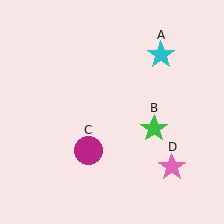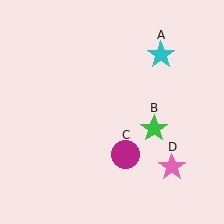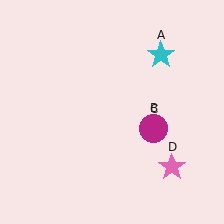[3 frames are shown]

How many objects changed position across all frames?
1 object changed position: magenta circle (object C).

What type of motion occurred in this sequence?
The magenta circle (object C) rotated counterclockwise around the center of the scene.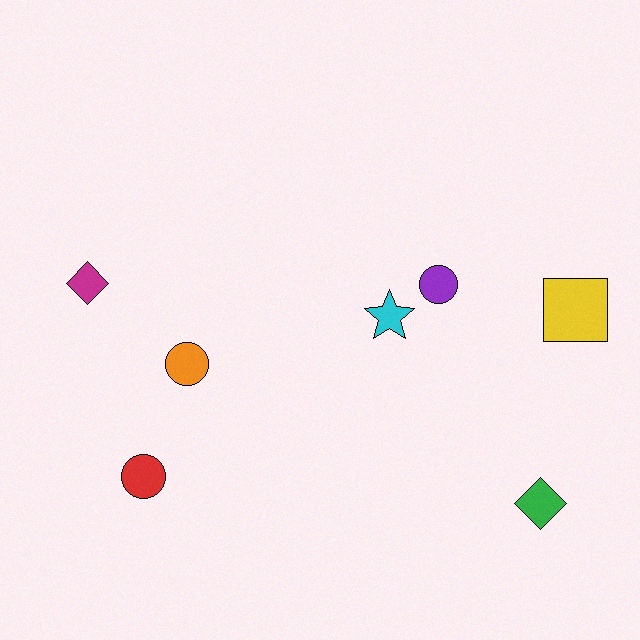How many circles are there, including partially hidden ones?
There are 3 circles.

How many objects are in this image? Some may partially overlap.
There are 7 objects.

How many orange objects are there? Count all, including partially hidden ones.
There is 1 orange object.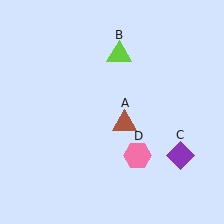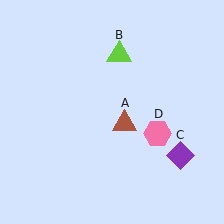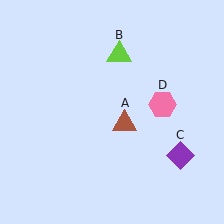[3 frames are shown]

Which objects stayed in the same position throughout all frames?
Brown triangle (object A) and lime triangle (object B) and purple diamond (object C) remained stationary.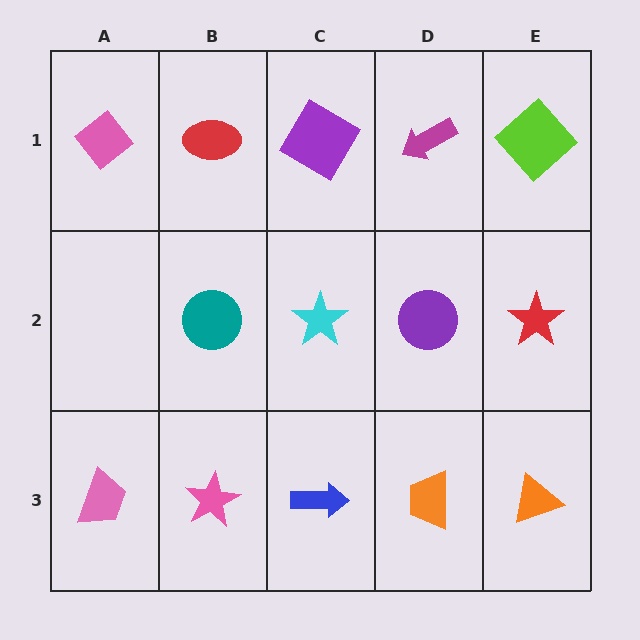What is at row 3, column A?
A pink trapezoid.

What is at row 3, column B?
A pink star.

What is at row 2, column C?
A cyan star.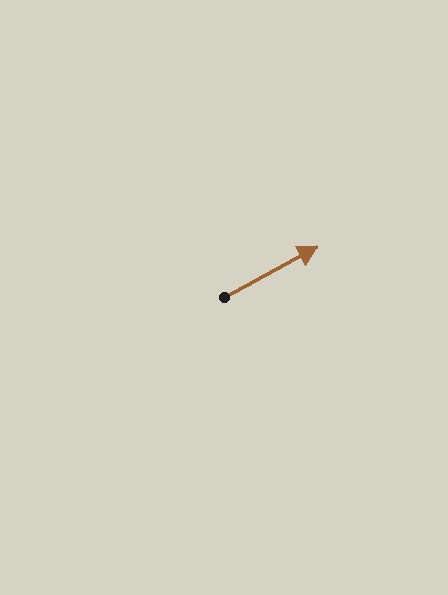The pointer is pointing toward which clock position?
Roughly 2 o'clock.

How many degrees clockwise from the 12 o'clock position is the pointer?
Approximately 61 degrees.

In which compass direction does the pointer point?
Northeast.